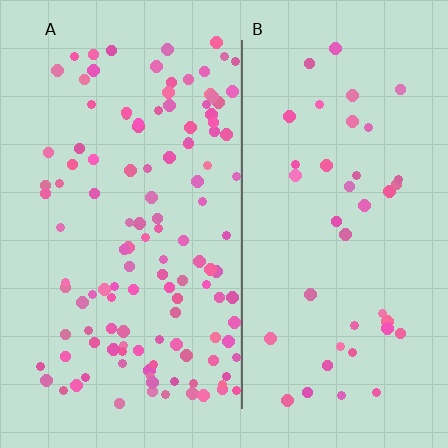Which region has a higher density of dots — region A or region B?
A (the left).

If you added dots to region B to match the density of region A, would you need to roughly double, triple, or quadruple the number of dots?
Approximately triple.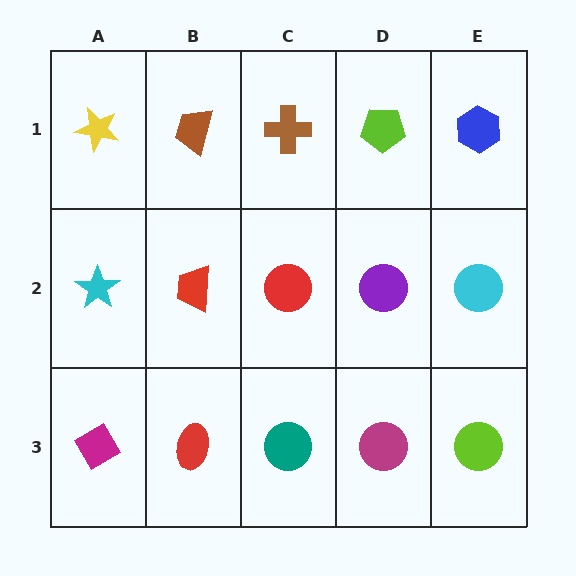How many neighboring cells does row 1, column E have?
2.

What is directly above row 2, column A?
A yellow star.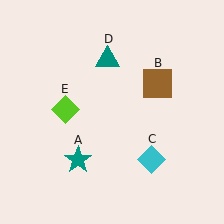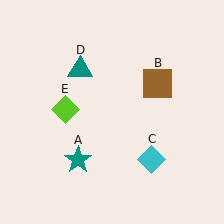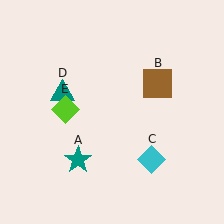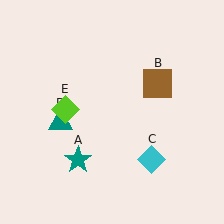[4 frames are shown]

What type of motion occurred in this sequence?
The teal triangle (object D) rotated counterclockwise around the center of the scene.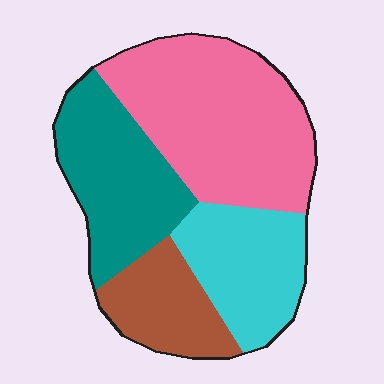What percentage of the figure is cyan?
Cyan takes up about one fifth (1/5) of the figure.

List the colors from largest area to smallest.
From largest to smallest: pink, teal, cyan, brown.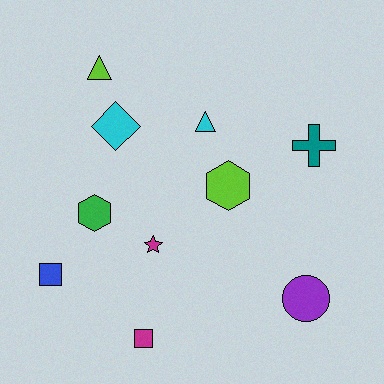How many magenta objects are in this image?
There are 2 magenta objects.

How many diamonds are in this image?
There is 1 diamond.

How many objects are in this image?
There are 10 objects.